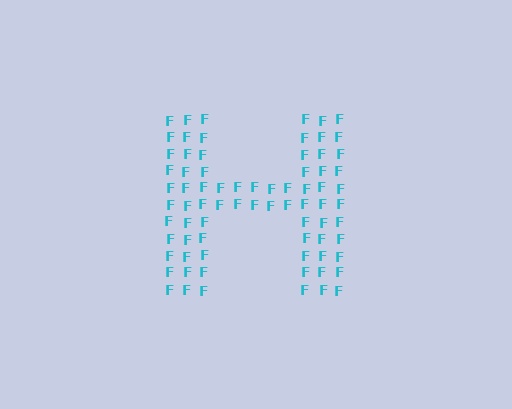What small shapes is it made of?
It is made of small letter F's.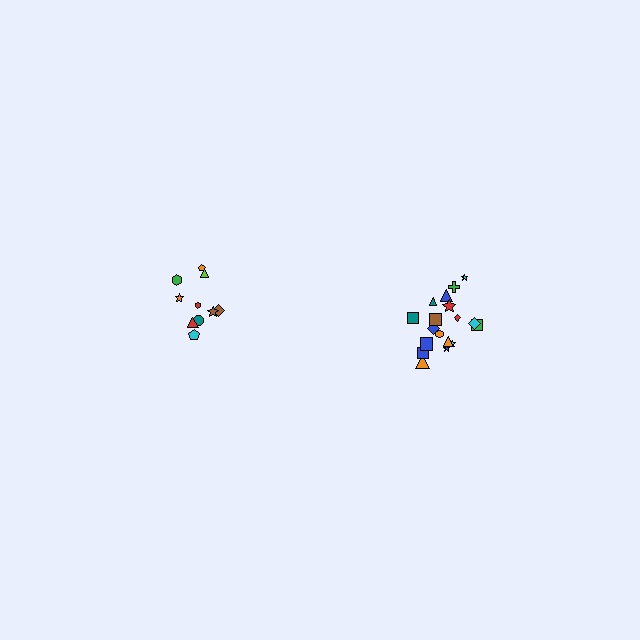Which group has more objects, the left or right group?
The right group.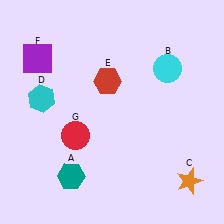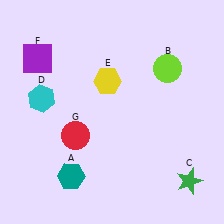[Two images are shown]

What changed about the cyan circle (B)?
In Image 1, B is cyan. In Image 2, it changed to lime.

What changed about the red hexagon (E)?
In Image 1, E is red. In Image 2, it changed to yellow.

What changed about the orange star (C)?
In Image 1, C is orange. In Image 2, it changed to green.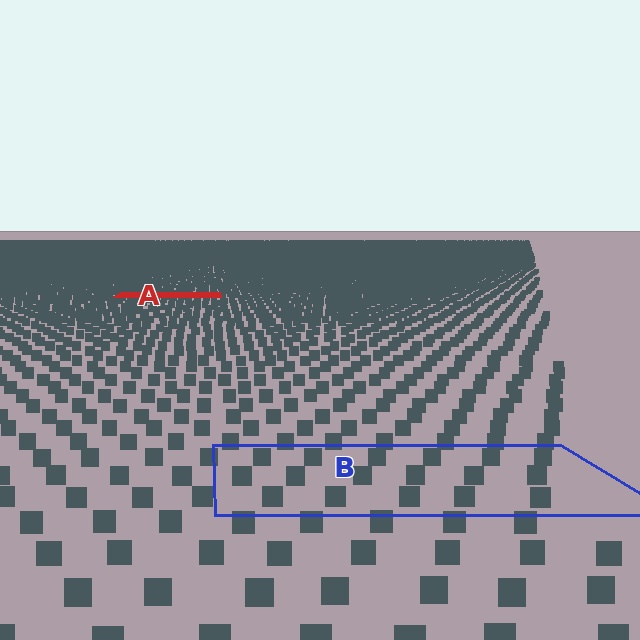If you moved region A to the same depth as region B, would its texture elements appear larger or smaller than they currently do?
They would appear larger. At a closer depth, the same texture elements are projected at a bigger on-screen size.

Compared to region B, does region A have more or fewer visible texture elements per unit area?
Region A has more texture elements per unit area — they are packed more densely because it is farther away.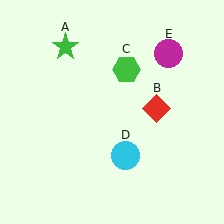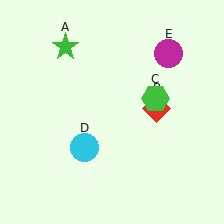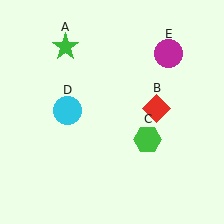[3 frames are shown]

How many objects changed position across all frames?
2 objects changed position: green hexagon (object C), cyan circle (object D).